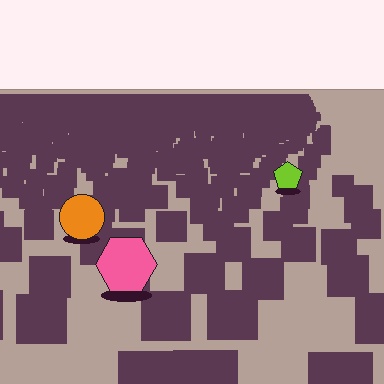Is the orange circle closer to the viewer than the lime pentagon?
Yes. The orange circle is closer — you can tell from the texture gradient: the ground texture is coarser near it.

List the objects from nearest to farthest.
From nearest to farthest: the pink hexagon, the orange circle, the lime pentagon.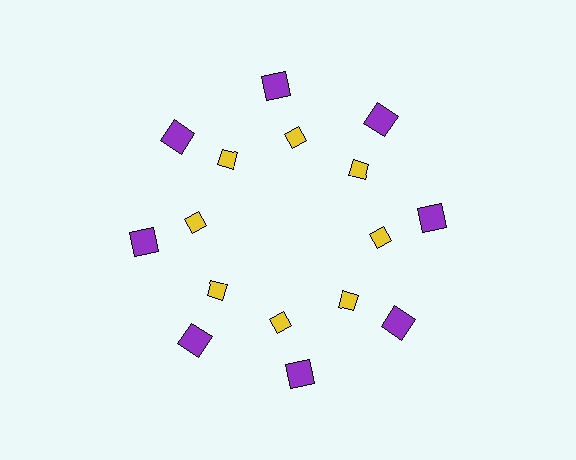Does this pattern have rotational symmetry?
Yes, this pattern has 8-fold rotational symmetry. It looks the same after rotating 45 degrees around the center.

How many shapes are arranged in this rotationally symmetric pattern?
There are 16 shapes, arranged in 8 groups of 2.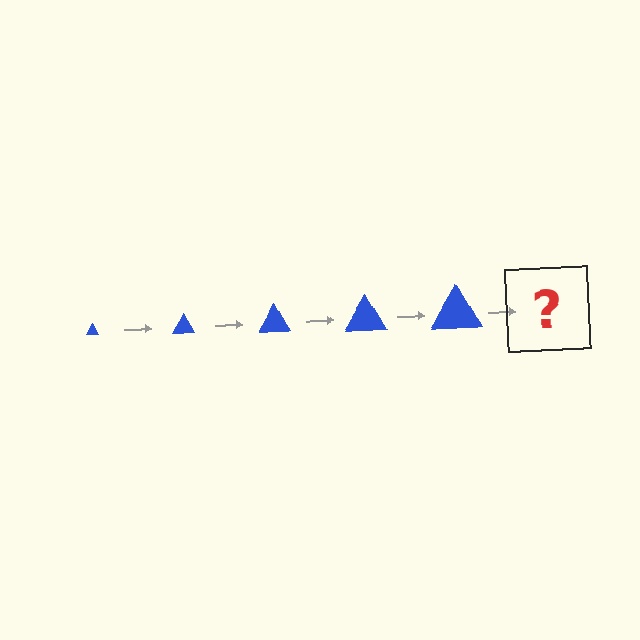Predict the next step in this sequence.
The next step is a blue triangle, larger than the previous one.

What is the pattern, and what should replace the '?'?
The pattern is that the triangle gets progressively larger each step. The '?' should be a blue triangle, larger than the previous one.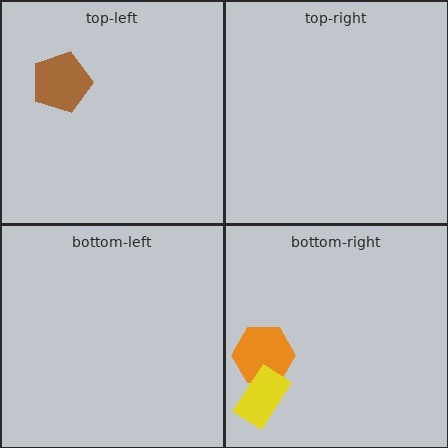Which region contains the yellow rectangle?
The bottom-right region.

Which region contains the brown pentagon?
The top-left region.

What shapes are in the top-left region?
The brown pentagon.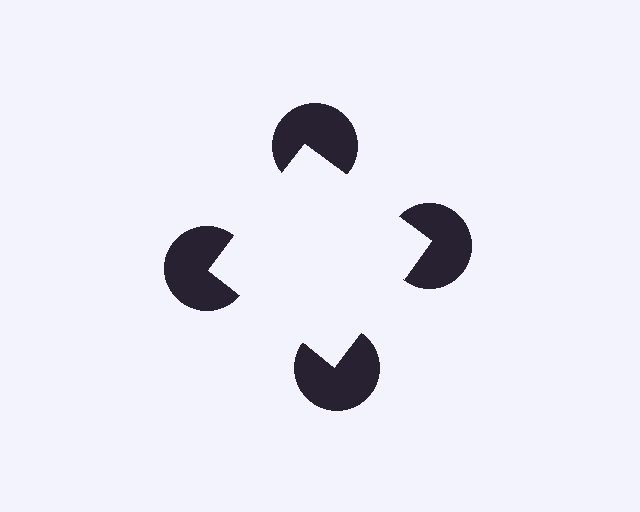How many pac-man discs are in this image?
There are 4 — one at each vertex of the illusory square.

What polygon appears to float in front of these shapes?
An illusory square — its edges are inferred from the aligned wedge cuts in the pac-man discs, not physically drawn.